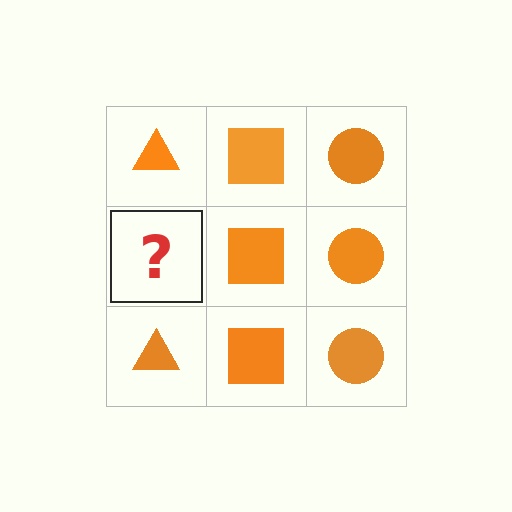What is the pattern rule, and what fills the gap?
The rule is that each column has a consistent shape. The gap should be filled with an orange triangle.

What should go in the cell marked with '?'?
The missing cell should contain an orange triangle.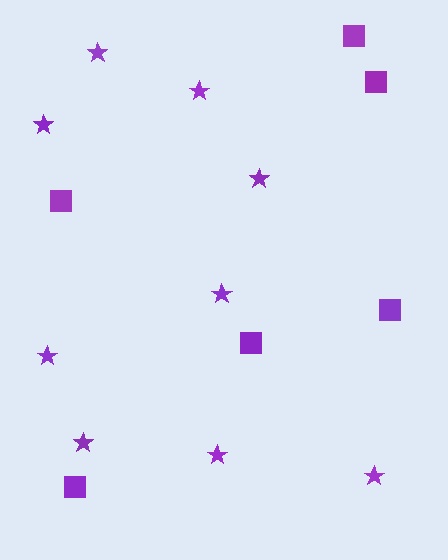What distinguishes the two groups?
There are 2 groups: one group of stars (9) and one group of squares (6).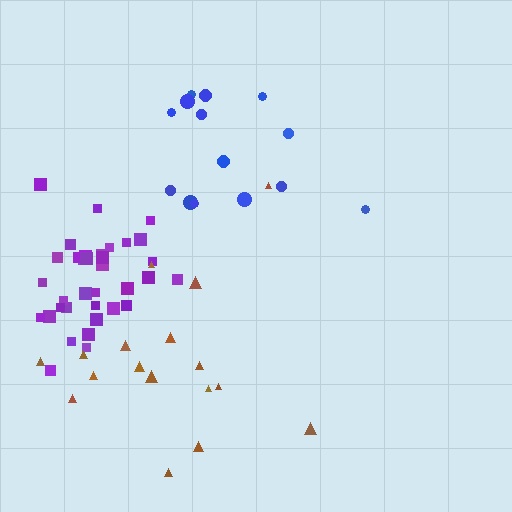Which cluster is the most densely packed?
Purple.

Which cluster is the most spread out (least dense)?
Brown.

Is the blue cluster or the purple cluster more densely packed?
Purple.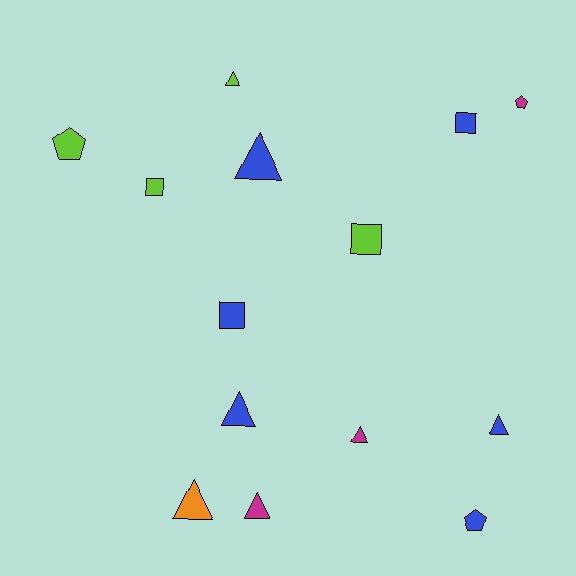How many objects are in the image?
There are 14 objects.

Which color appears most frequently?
Blue, with 6 objects.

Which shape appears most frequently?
Triangle, with 7 objects.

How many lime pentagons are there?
There is 1 lime pentagon.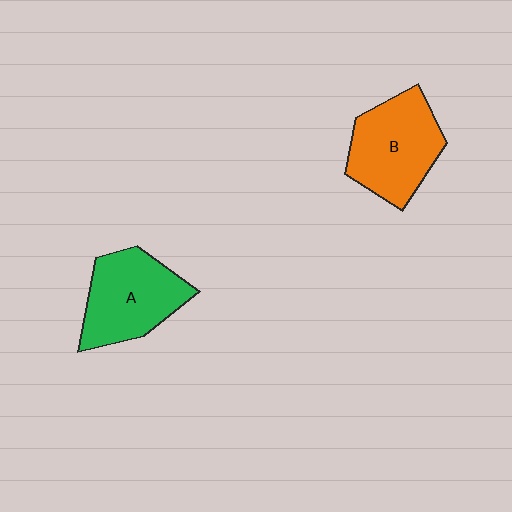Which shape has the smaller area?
Shape A (green).